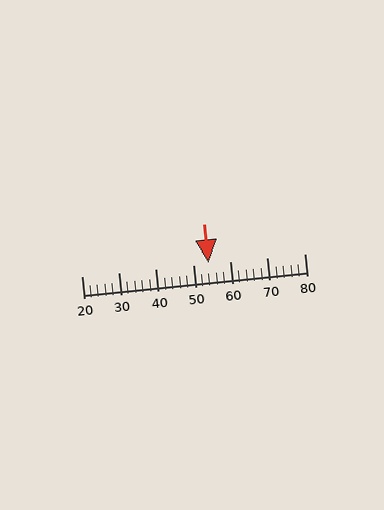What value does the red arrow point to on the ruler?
The red arrow points to approximately 54.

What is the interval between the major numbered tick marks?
The major tick marks are spaced 10 units apart.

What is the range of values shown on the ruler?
The ruler shows values from 20 to 80.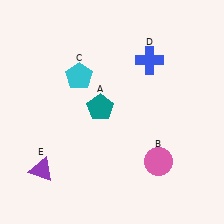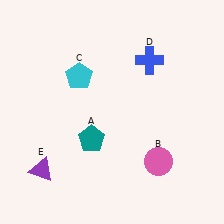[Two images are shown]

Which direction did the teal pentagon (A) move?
The teal pentagon (A) moved down.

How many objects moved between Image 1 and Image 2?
1 object moved between the two images.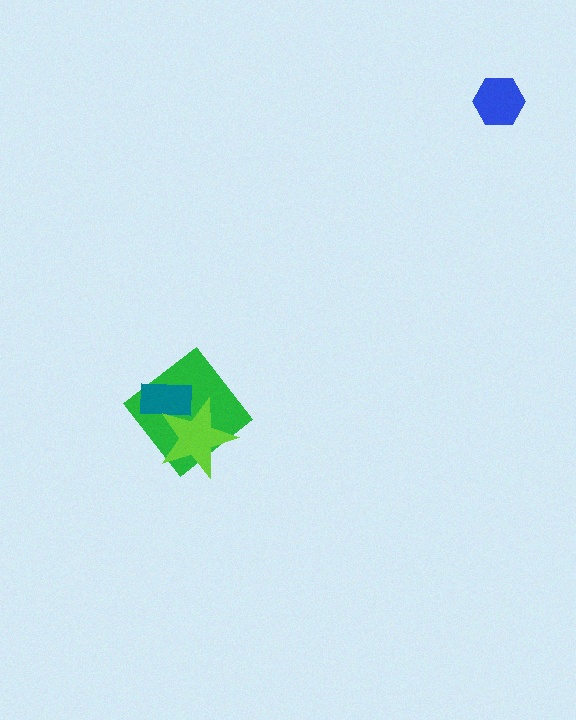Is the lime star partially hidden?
No, no other shape covers it.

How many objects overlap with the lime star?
2 objects overlap with the lime star.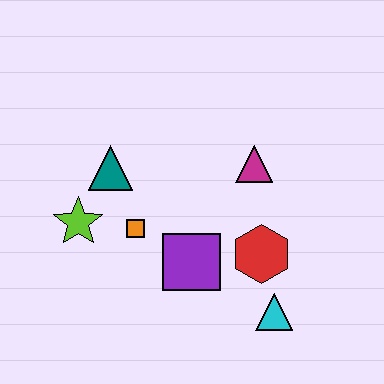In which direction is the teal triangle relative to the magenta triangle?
The teal triangle is to the left of the magenta triangle.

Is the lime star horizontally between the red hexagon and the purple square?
No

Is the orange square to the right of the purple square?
No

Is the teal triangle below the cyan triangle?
No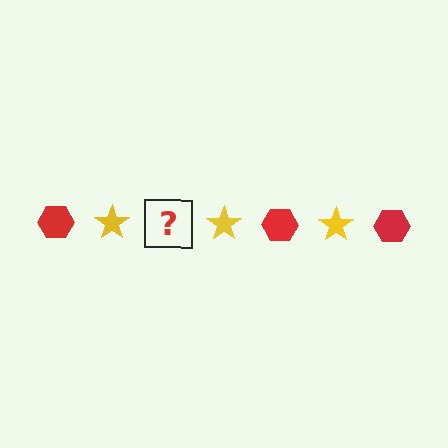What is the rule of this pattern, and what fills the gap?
The rule is that the pattern alternates between red hexagon and yellow star. The gap should be filled with a red hexagon.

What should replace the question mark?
The question mark should be replaced with a red hexagon.